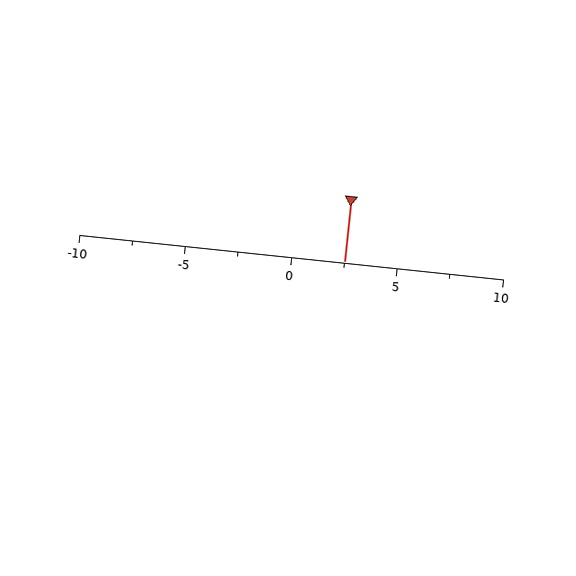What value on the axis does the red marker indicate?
The marker indicates approximately 2.5.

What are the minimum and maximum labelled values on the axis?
The axis runs from -10 to 10.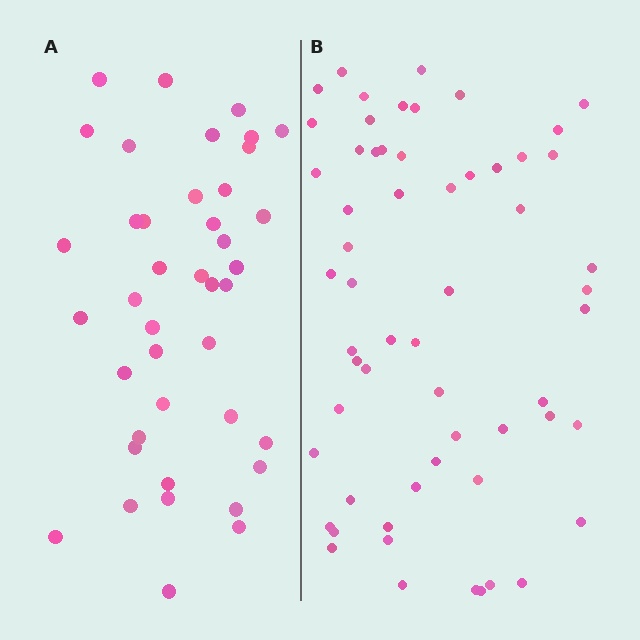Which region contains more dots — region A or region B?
Region B (the right region) has more dots.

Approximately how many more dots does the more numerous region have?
Region B has approximately 20 more dots than region A.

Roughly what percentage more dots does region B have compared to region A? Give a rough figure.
About 45% more.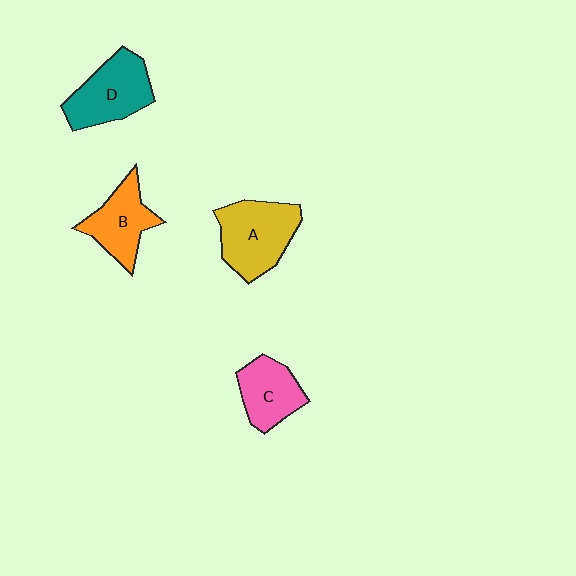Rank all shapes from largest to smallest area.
From largest to smallest: A (yellow), D (teal), B (orange), C (pink).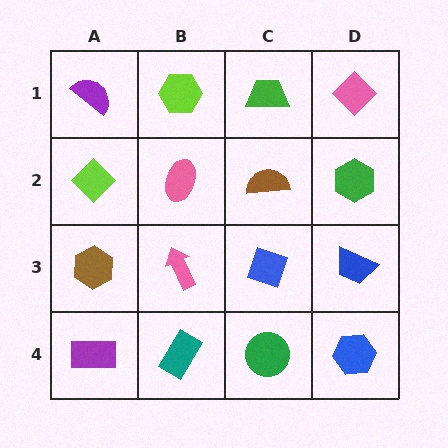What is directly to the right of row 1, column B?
A green trapezoid.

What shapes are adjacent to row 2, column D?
A pink diamond (row 1, column D), a blue trapezoid (row 3, column D), a brown semicircle (row 2, column C).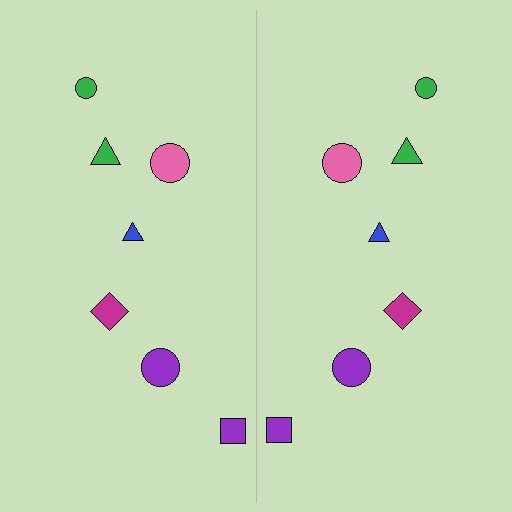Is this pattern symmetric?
Yes, this pattern has bilateral (reflection) symmetry.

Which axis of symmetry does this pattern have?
The pattern has a vertical axis of symmetry running through the center of the image.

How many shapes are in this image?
There are 14 shapes in this image.